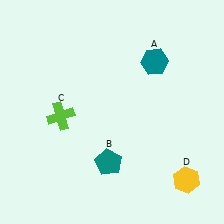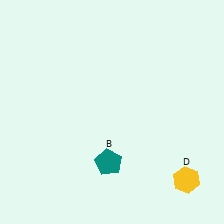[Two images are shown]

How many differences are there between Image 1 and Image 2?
There are 2 differences between the two images.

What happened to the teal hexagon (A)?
The teal hexagon (A) was removed in Image 2. It was in the top-right area of Image 1.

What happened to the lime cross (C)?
The lime cross (C) was removed in Image 2. It was in the bottom-left area of Image 1.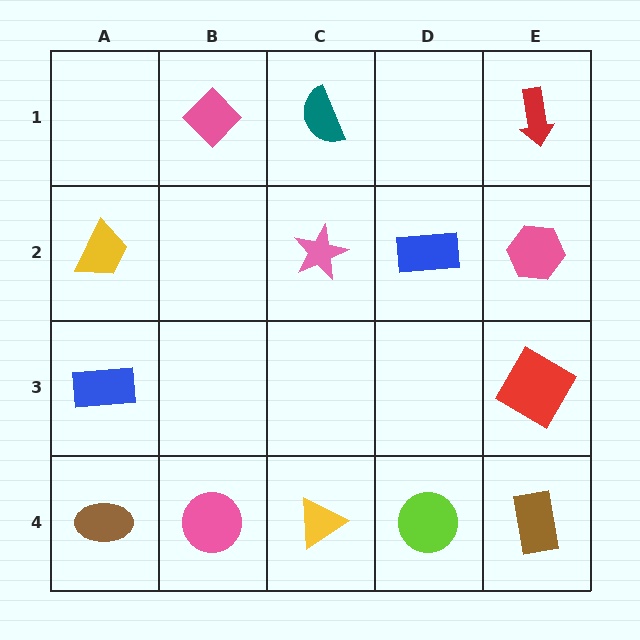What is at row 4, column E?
A brown rectangle.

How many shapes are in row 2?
4 shapes.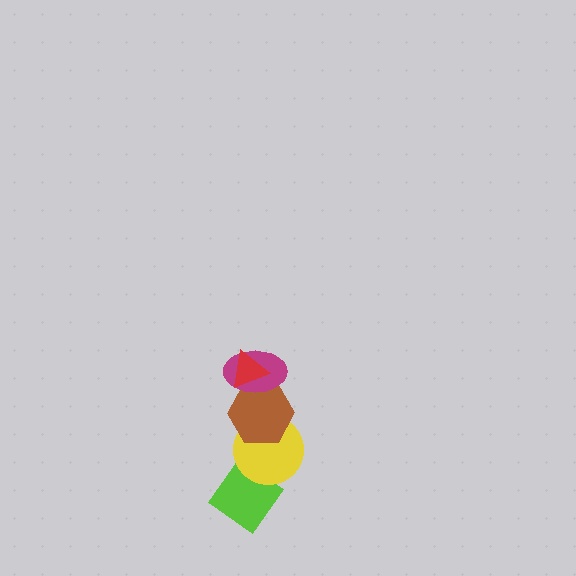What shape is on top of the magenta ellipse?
The red triangle is on top of the magenta ellipse.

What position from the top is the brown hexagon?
The brown hexagon is 3rd from the top.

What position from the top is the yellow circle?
The yellow circle is 4th from the top.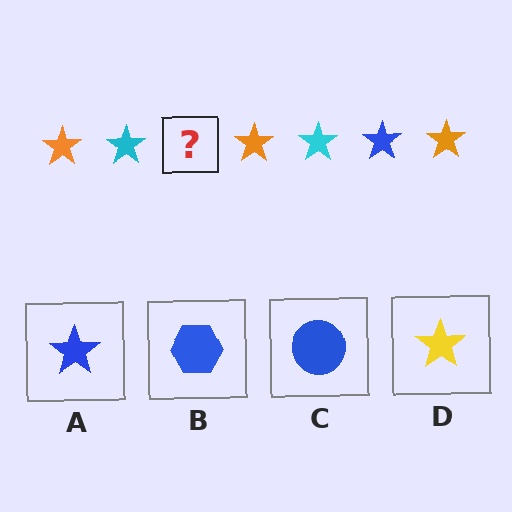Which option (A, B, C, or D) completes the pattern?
A.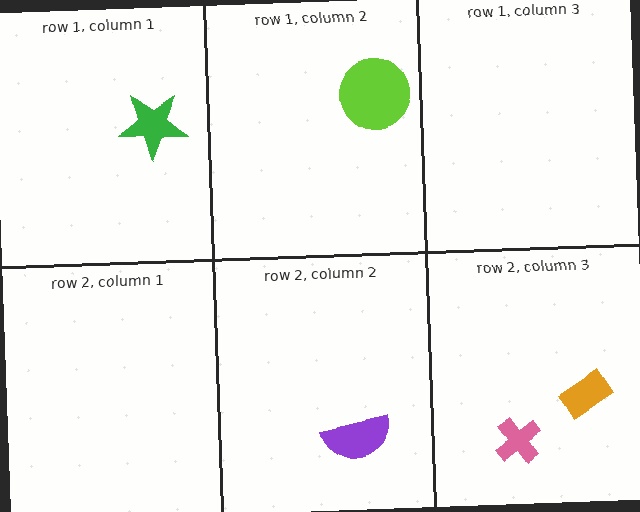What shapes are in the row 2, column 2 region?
The purple semicircle.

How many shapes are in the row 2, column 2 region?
1.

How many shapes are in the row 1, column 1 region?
1.